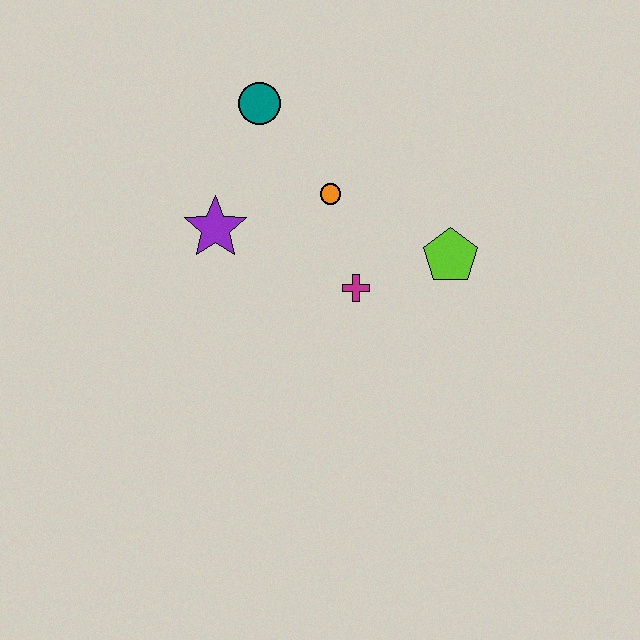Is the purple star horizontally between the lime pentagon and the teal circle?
No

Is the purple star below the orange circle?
Yes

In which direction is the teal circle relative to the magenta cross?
The teal circle is above the magenta cross.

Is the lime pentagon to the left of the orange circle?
No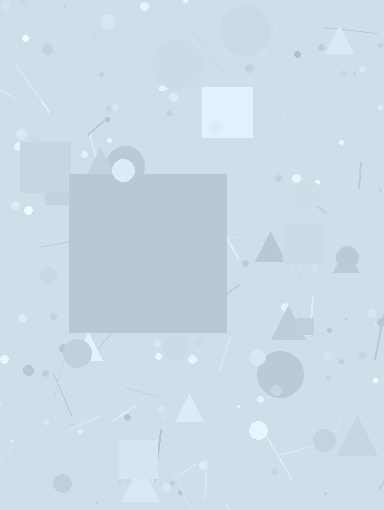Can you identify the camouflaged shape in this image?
The camouflaged shape is a square.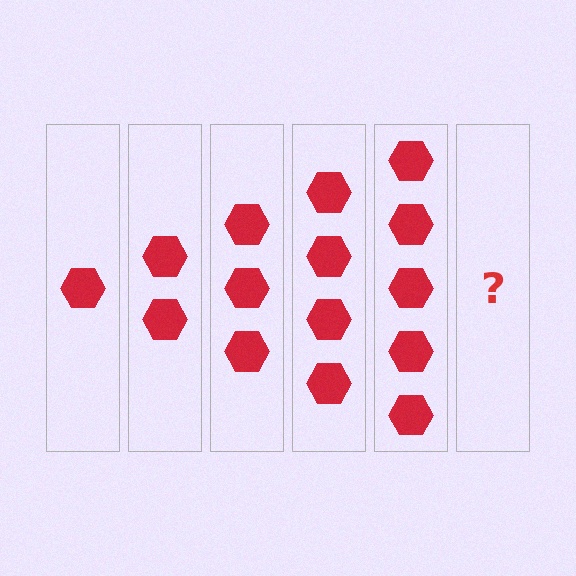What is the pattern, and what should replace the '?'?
The pattern is that each step adds one more hexagon. The '?' should be 6 hexagons.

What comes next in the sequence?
The next element should be 6 hexagons.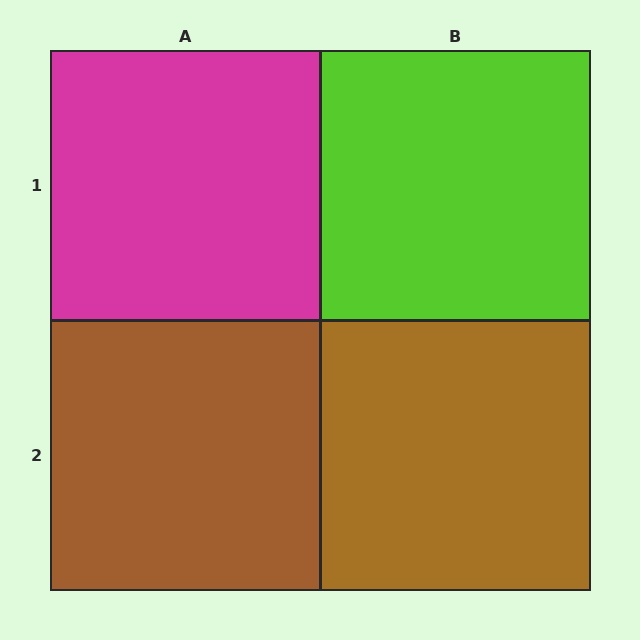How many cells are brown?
2 cells are brown.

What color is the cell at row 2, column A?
Brown.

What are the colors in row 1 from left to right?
Magenta, lime.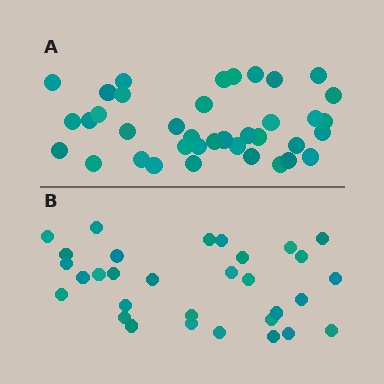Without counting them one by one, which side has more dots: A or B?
Region A (the top region) has more dots.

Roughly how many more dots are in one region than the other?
Region A has roughly 8 or so more dots than region B.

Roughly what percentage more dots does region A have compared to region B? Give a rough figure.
About 25% more.